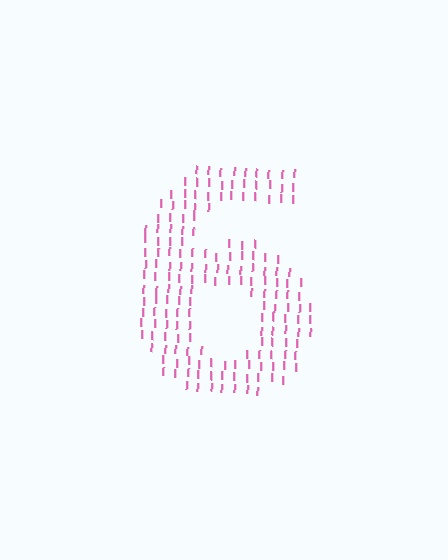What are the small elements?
The small elements are letter I's.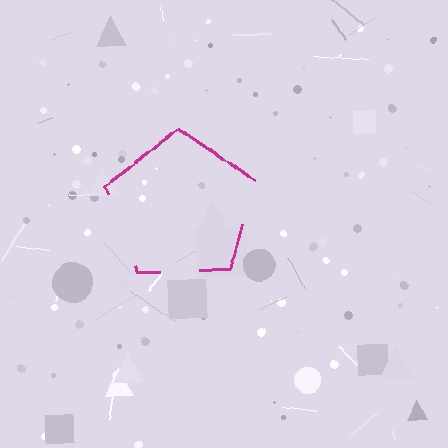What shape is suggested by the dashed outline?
The dashed outline suggests a pentagon.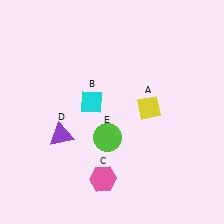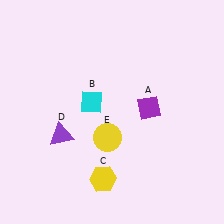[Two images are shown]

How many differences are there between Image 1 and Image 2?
There are 3 differences between the two images.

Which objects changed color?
A changed from yellow to purple. C changed from pink to yellow. E changed from lime to yellow.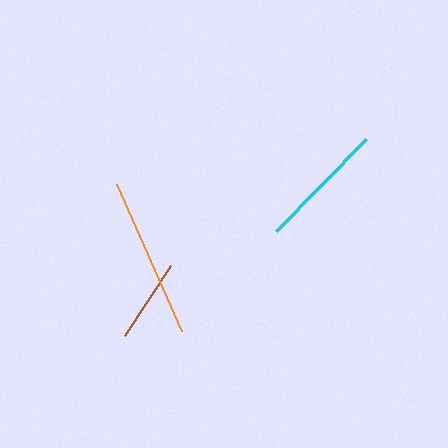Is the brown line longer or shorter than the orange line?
The orange line is longer than the brown line.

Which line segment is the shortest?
The brown line is the shortest at approximately 84 pixels.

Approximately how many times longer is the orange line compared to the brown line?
The orange line is approximately 1.9 times the length of the brown line.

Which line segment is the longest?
The orange line is the longest at approximately 161 pixels.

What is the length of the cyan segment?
The cyan segment is approximately 129 pixels long.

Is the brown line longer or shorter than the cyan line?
The cyan line is longer than the brown line.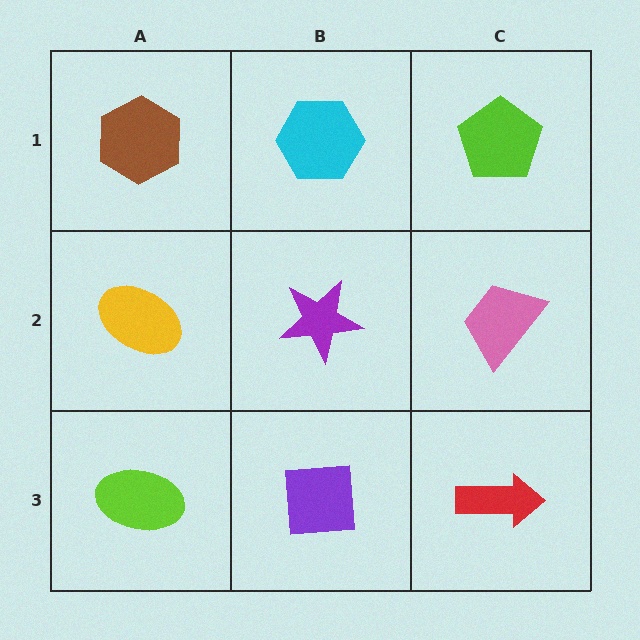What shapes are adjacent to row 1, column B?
A purple star (row 2, column B), a brown hexagon (row 1, column A), a lime pentagon (row 1, column C).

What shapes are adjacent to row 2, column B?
A cyan hexagon (row 1, column B), a purple square (row 3, column B), a yellow ellipse (row 2, column A), a pink trapezoid (row 2, column C).